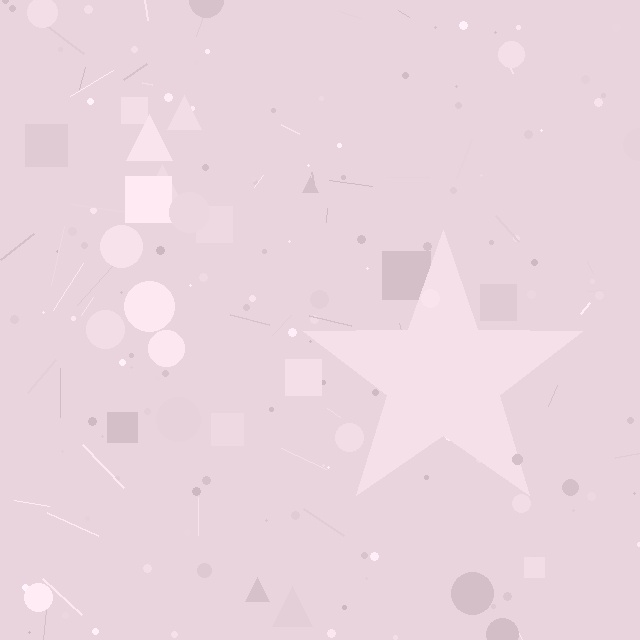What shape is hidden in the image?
A star is hidden in the image.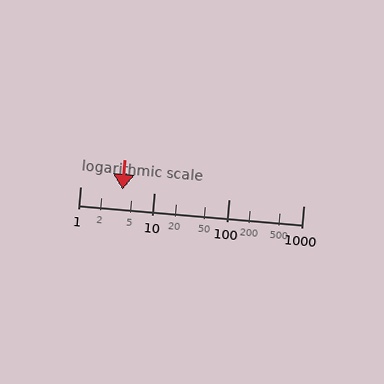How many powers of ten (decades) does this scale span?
The scale spans 3 decades, from 1 to 1000.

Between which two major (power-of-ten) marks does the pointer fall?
The pointer is between 1 and 10.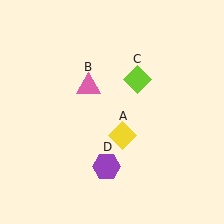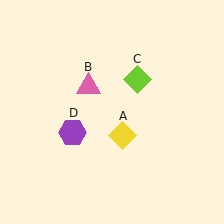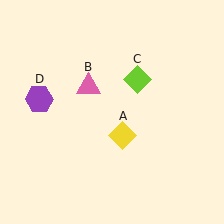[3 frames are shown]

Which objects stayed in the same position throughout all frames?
Yellow diamond (object A) and pink triangle (object B) and lime diamond (object C) remained stationary.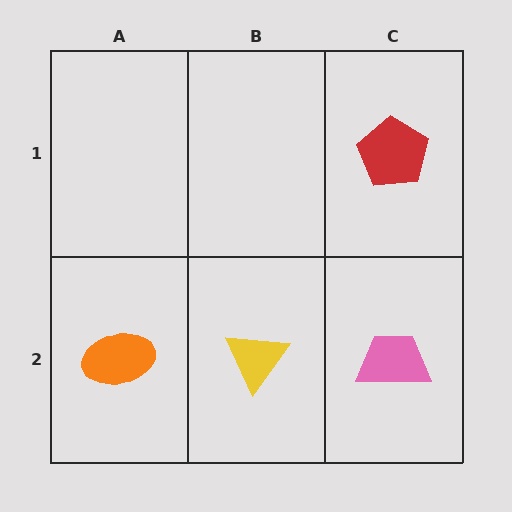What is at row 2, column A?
An orange ellipse.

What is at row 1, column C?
A red pentagon.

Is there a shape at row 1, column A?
No, that cell is empty.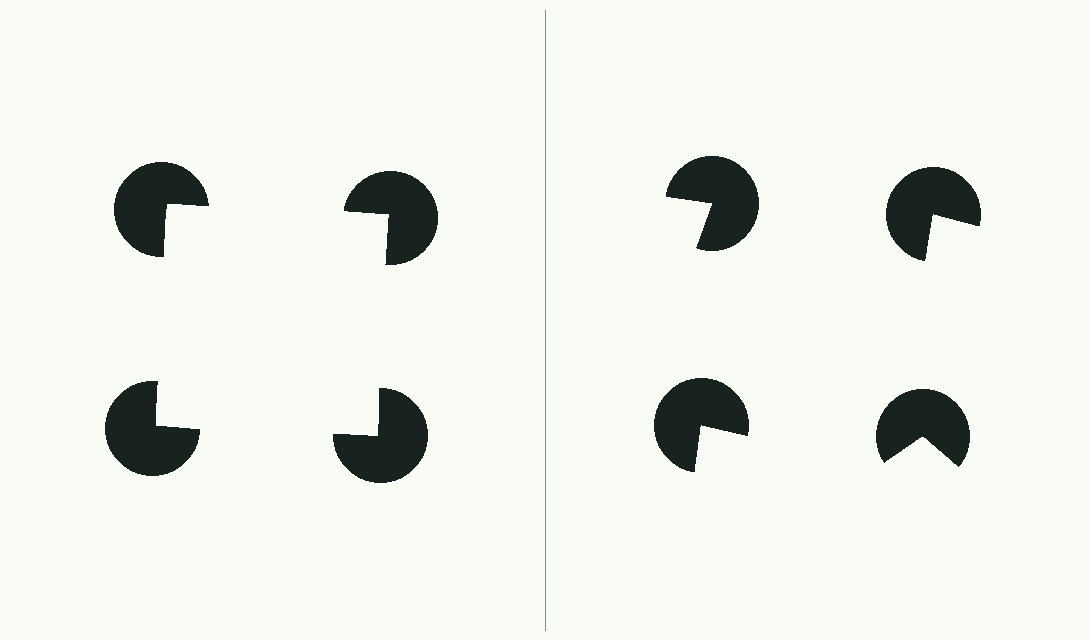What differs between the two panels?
The pac-man discs are positioned identically on both sides; only the wedge orientations differ. On the left they align to a square; on the right they are misaligned.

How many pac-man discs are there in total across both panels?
8 — 4 on each side.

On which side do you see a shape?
An illusory square appears on the left side. On the right side the wedge cuts are rotated, so no coherent shape forms.